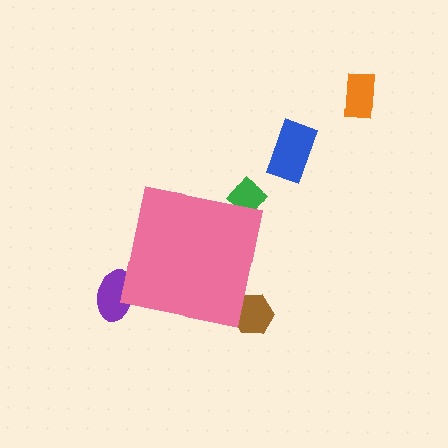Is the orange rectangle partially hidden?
No, the orange rectangle is fully visible.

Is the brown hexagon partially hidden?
Yes, the brown hexagon is partially hidden behind the pink square.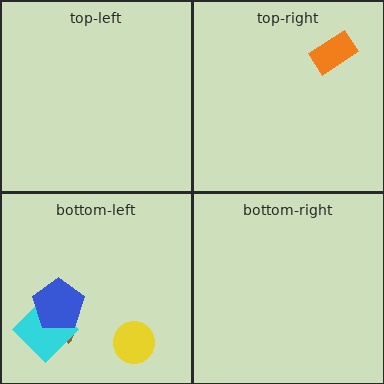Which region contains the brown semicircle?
The bottom-left region.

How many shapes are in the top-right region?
1.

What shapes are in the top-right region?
The orange rectangle.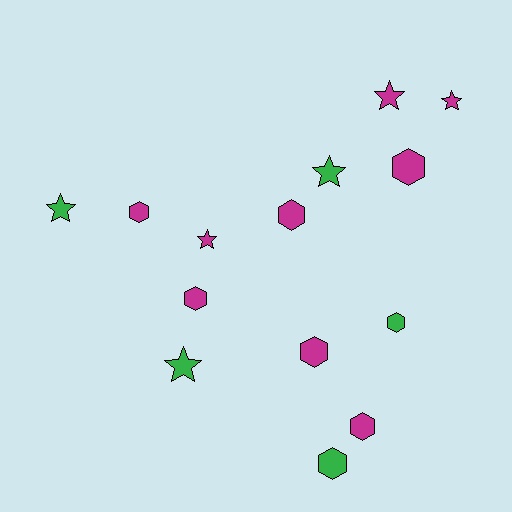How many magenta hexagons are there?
There are 6 magenta hexagons.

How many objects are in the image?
There are 14 objects.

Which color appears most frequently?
Magenta, with 9 objects.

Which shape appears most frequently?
Hexagon, with 8 objects.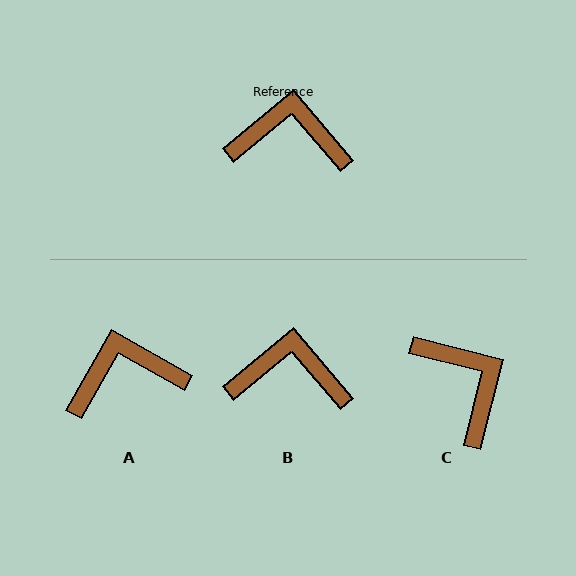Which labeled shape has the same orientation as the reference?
B.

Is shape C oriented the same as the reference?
No, it is off by about 54 degrees.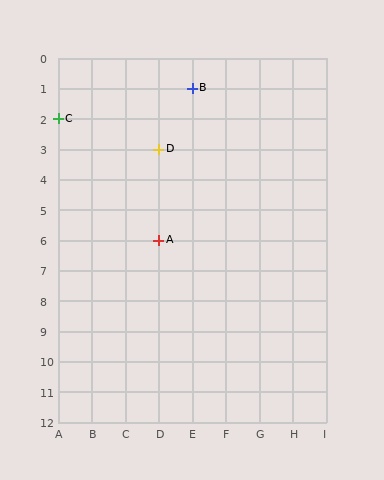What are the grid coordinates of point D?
Point D is at grid coordinates (D, 3).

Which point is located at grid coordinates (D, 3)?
Point D is at (D, 3).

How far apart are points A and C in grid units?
Points A and C are 3 columns and 4 rows apart (about 5.0 grid units diagonally).